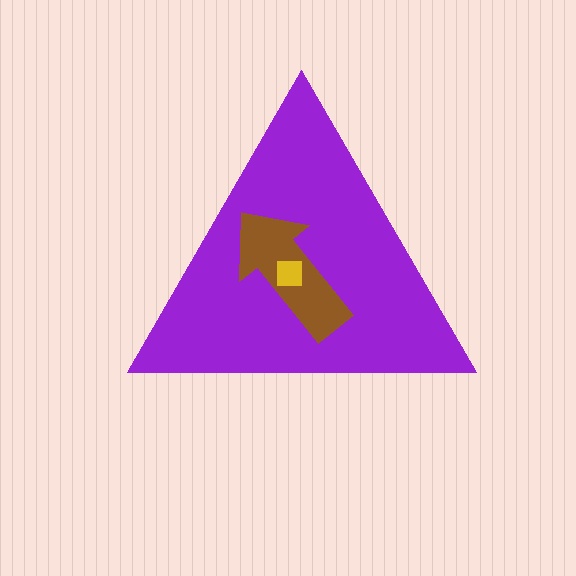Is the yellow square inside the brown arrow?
Yes.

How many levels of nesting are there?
3.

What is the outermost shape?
The purple triangle.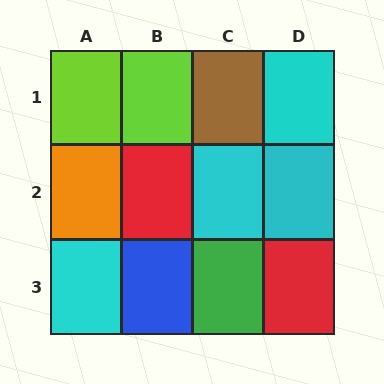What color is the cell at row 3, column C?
Green.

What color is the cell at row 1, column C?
Brown.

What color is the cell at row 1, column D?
Cyan.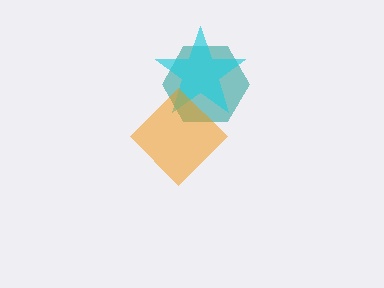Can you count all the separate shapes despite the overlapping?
Yes, there are 3 separate shapes.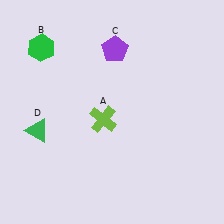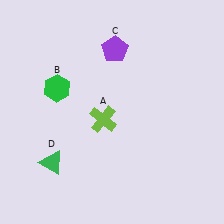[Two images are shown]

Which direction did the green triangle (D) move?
The green triangle (D) moved down.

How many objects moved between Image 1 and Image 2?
2 objects moved between the two images.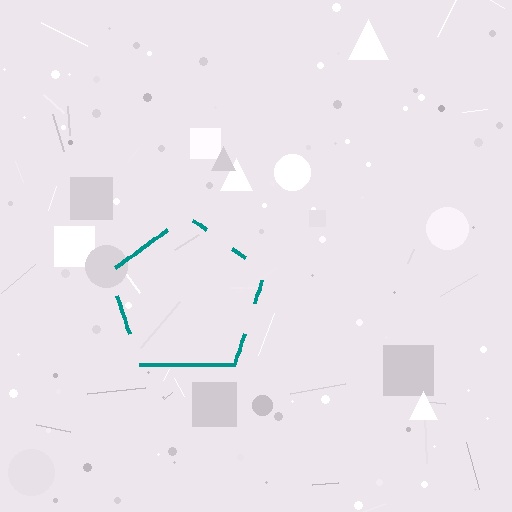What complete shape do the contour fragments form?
The contour fragments form a pentagon.